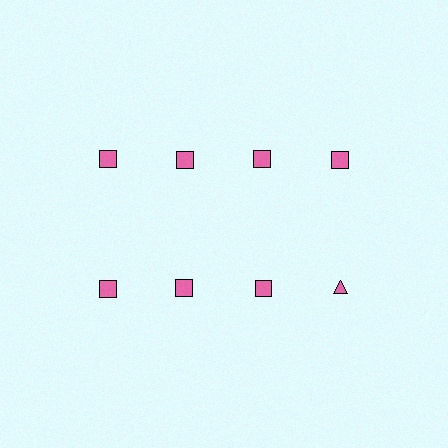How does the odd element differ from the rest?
It has a different shape: triangle instead of square.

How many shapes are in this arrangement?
There are 8 shapes arranged in a grid pattern.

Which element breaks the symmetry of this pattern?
The pink triangle in the second row, second from right column breaks the symmetry. All other shapes are pink squares.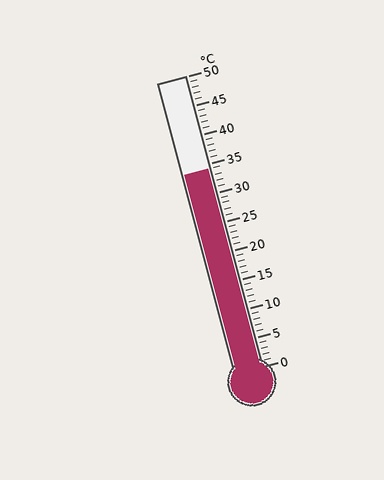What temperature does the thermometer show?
The thermometer shows approximately 34°C.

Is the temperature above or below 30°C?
The temperature is above 30°C.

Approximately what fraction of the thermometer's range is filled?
The thermometer is filled to approximately 70% of its range.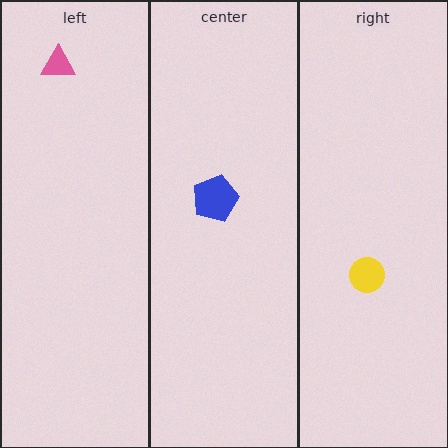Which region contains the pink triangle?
The left region.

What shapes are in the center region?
The blue pentagon.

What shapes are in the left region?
The pink triangle.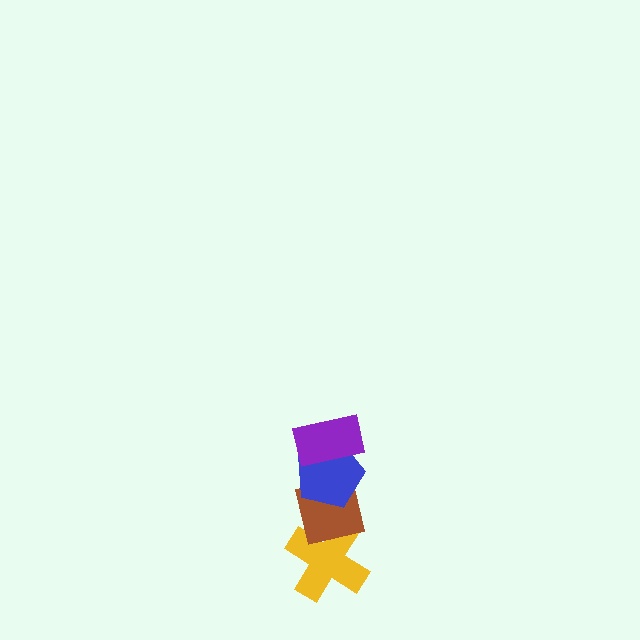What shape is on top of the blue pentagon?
The purple rectangle is on top of the blue pentagon.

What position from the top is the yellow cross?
The yellow cross is 4th from the top.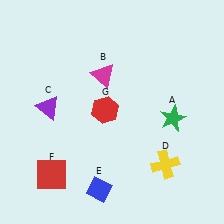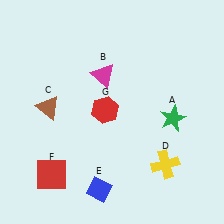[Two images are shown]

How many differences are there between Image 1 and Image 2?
There is 1 difference between the two images.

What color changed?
The triangle (C) changed from purple in Image 1 to brown in Image 2.